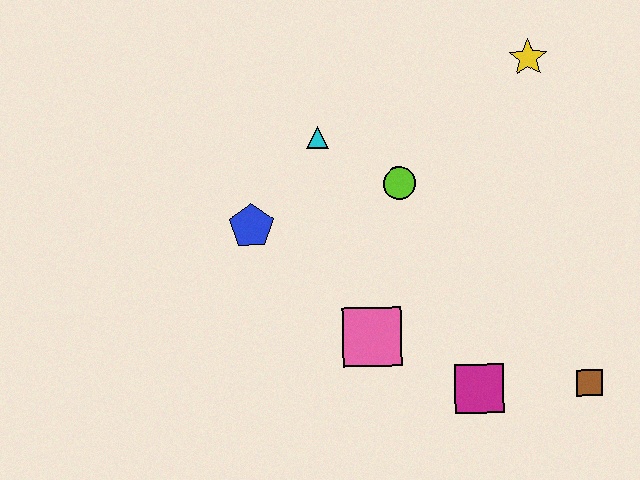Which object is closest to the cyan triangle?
The lime circle is closest to the cyan triangle.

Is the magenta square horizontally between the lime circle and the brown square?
Yes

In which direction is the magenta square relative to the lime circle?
The magenta square is below the lime circle.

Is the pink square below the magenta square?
No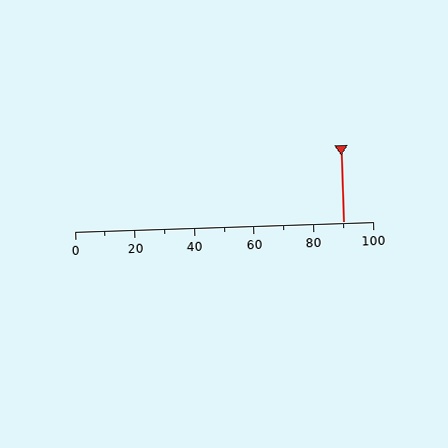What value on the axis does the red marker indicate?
The marker indicates approximately 90.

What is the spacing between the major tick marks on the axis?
The major ticks are spaced 20 apart.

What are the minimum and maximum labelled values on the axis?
The axis runs from 0 to 100.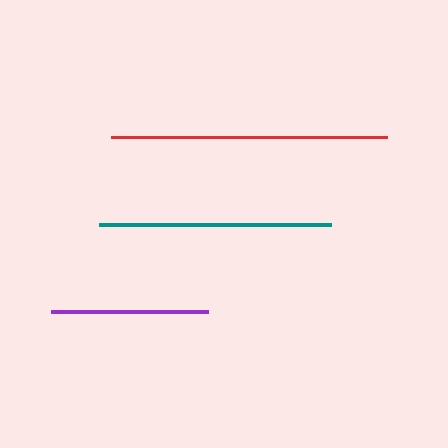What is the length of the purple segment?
The purple segment is approximately 157 pixels long.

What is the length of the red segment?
The red segment is approximately 276 pixels long.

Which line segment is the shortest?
The purple line is the shortest at approximately 157 pixels.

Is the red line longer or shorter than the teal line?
The red line is longer than the teal line.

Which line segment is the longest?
The red line is the longest at approximately 276 pixels.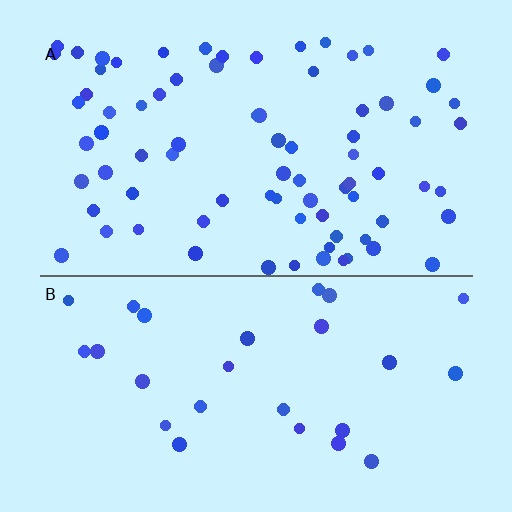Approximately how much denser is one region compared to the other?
Approximately 2.8× — region A over region B.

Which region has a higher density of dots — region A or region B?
A (the top).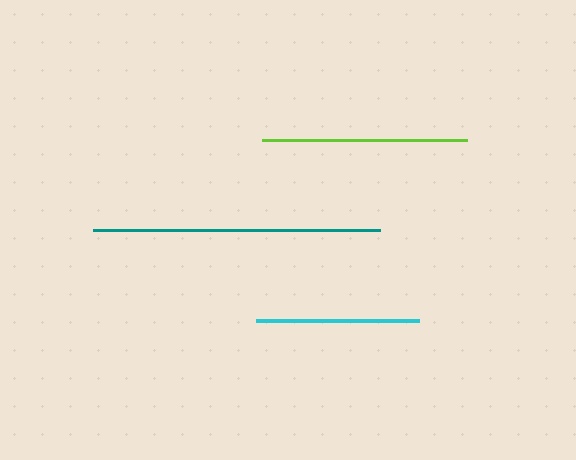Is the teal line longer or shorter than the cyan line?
The teal line is longer than the cyan line.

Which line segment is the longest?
The teal line is the longest at approximately 287 pixels.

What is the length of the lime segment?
The lime segment is approximately 205 pixels long.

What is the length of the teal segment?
The teal segment is approximately 287 pixels long.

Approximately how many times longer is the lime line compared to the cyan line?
The lime line is approximately 1.3 times the length of the cyan line.